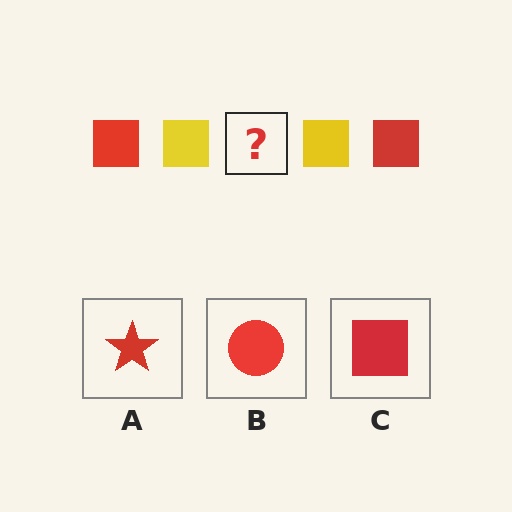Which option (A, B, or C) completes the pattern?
C.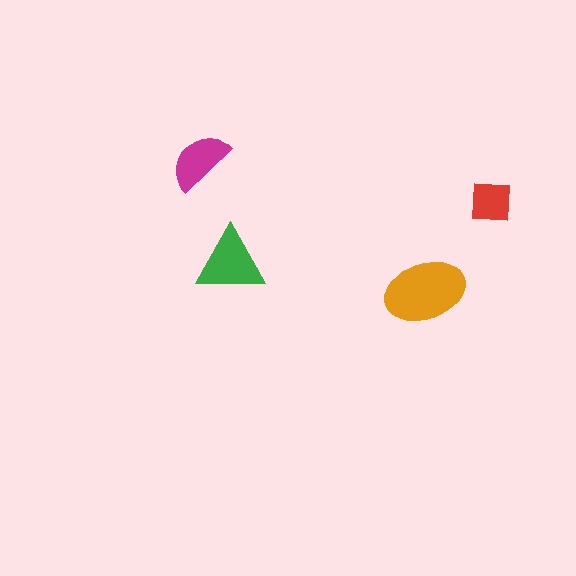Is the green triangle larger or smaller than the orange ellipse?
Smaller.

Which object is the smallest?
The red square.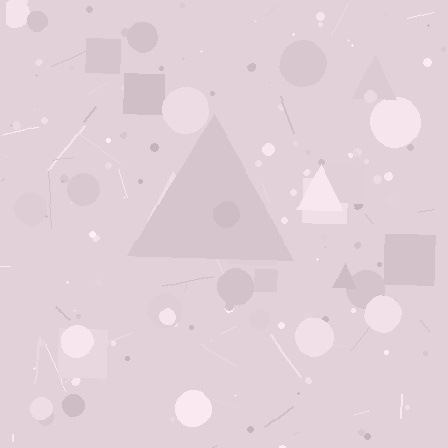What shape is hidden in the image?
A triangle is hidden in the image.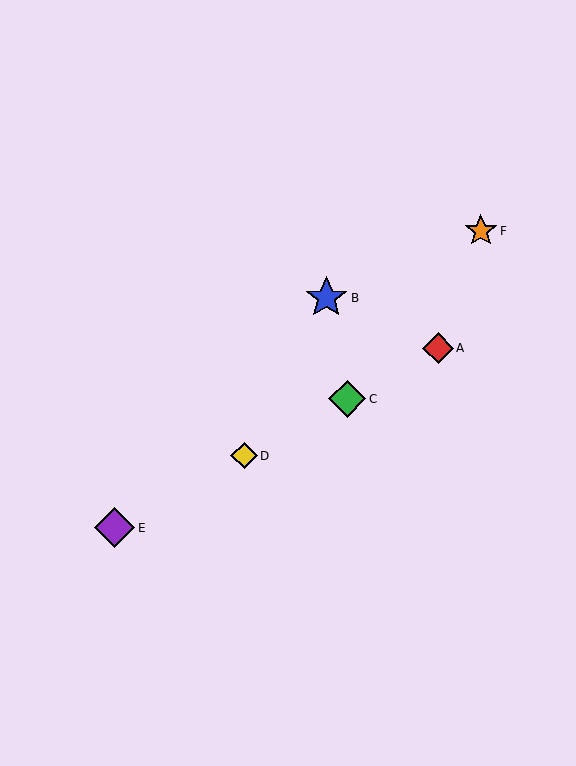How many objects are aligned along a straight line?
4 objects (A, C, D, E) are aligned along a straight line.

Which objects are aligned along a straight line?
Objects A, C, D, E are aligned along a straight line.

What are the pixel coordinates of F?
Object F is at (481, 231).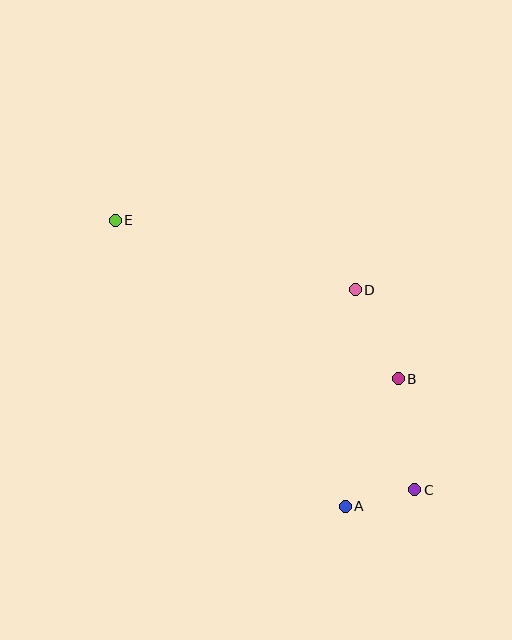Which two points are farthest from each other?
Points C and E are farthest from each other.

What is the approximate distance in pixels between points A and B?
The distance between A and B is approximately 138 pixels.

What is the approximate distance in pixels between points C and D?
The distance between C and D is approximately 208 pixels.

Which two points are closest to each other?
Points A and C are closest to each other.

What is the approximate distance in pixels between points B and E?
The distance between B and E is approximately 324 pixels.